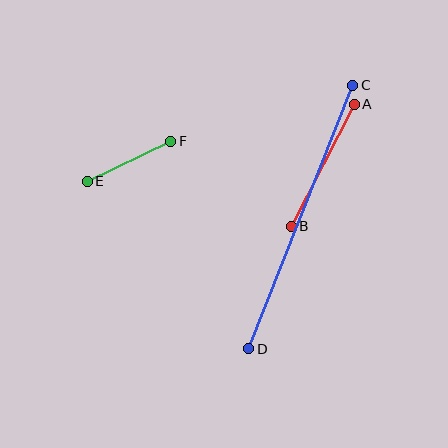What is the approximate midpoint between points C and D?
The midpoint is at approximately (301, 217) pixels.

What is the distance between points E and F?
The distance is approximately 92 pixels.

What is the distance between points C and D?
The distance is approximately 283 pixels.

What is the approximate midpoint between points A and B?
The midpoint is at approximately (323, 165) pixels.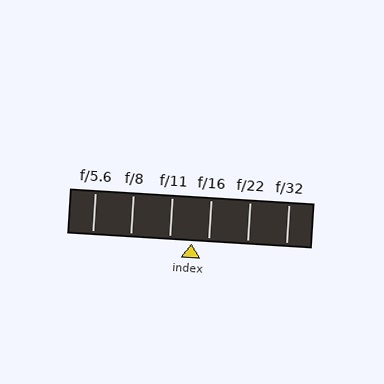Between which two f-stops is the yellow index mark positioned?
The index mark is between f/11 and f/16.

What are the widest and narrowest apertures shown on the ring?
The widest aperture shown is f/5.6 and the narrowest is f/32.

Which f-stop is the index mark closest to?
The index mark is closest to f/16.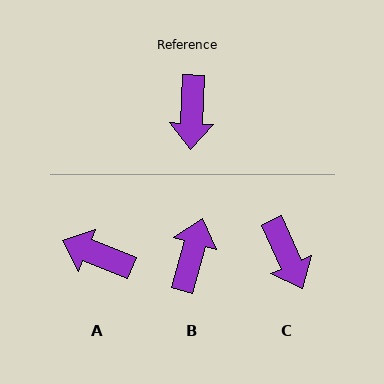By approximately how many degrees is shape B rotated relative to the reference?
Approximately 167 degrees counter-clockwise.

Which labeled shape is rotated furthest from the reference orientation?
B, about 167 degrees away.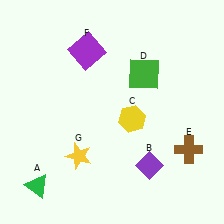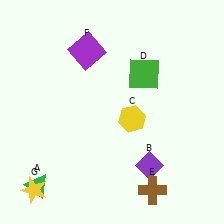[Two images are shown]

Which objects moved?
The objects that moved are: the brown cross (E), the yellow star (G).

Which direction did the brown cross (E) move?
The brown cross (E) moved down.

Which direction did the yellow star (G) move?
The yellow star (G) moved left.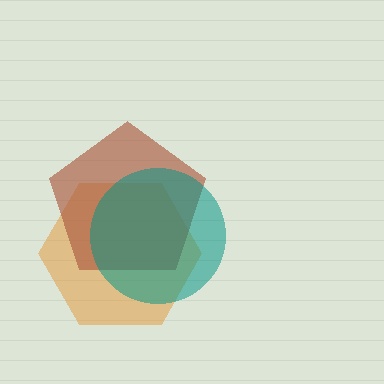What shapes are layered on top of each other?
The layered shapes are: an orange hexagon, a brown pentagon, a teal circle.